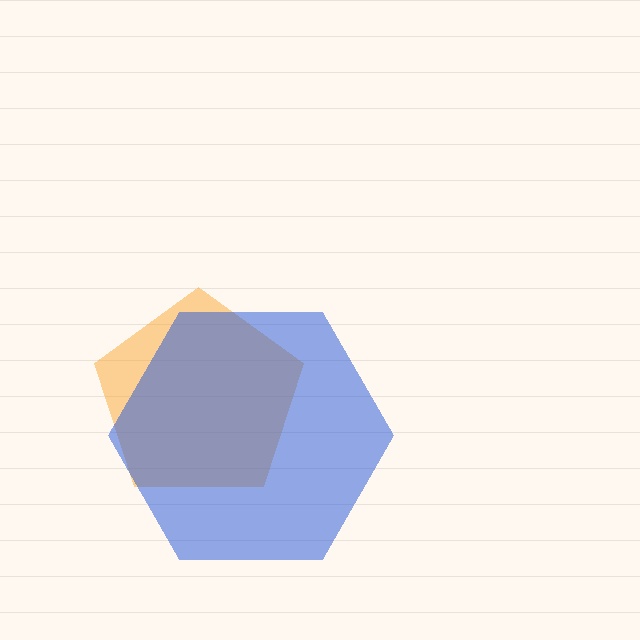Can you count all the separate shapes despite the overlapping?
Yes, there are 2 separate shapes.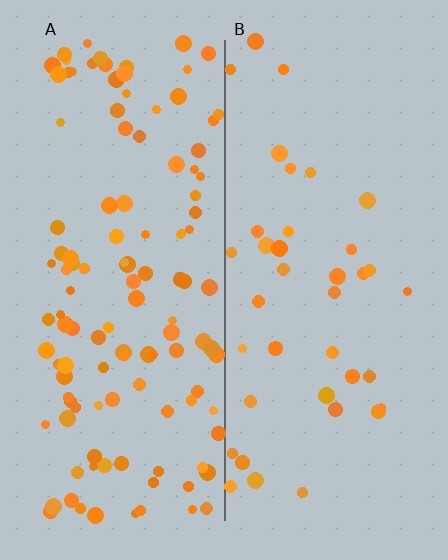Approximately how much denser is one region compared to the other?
Approximately 3.1× — region A over region B.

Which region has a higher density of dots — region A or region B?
A (the left).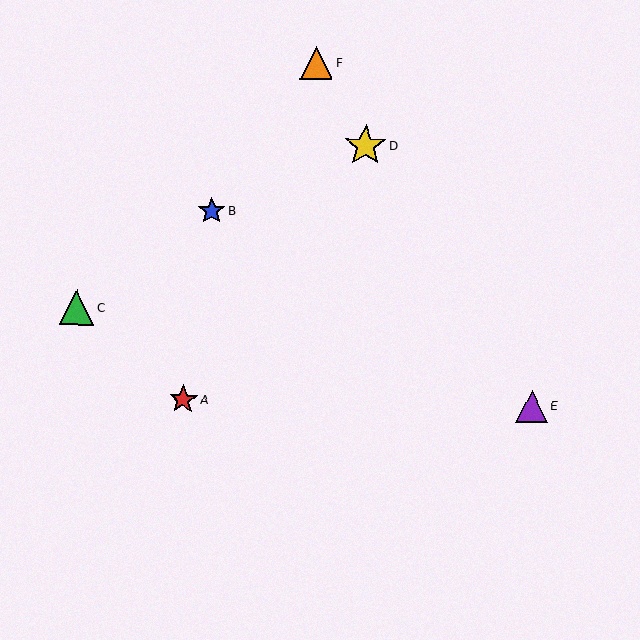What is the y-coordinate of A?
Object A is at y≈400.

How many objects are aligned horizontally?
2 objects (A, E) are aligned horizontally.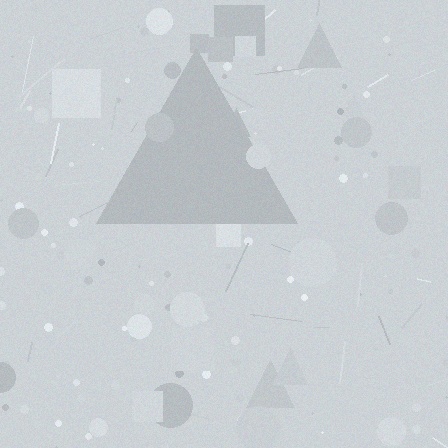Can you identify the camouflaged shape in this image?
The camouflaged shape is a triangle.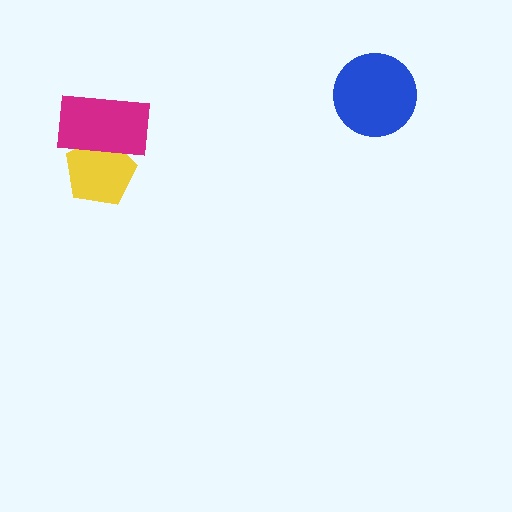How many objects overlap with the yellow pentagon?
1 object overlaps with the yellow pentagon.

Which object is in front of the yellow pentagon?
The magenta rectangle is in front of the yellow pentagon.